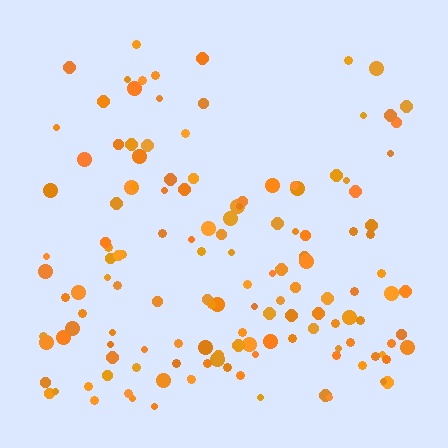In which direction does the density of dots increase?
From top to bottom, with the bottom side densest.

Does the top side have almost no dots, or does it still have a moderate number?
Still a moderate number, just noticeably fewer than the bottom.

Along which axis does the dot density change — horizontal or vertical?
Vertical.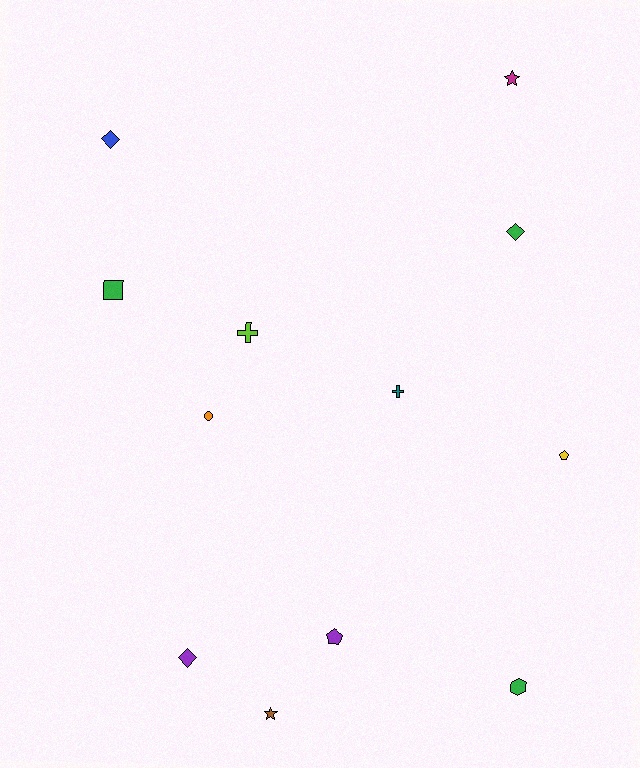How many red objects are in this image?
There are no red objects.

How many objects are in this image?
There are 12 objects.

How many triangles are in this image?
There are no triangles.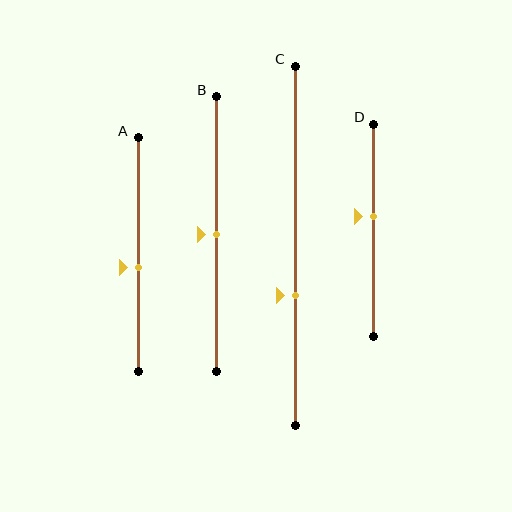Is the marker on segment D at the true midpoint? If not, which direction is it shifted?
No, the marker on segment D is shifted upward by about 6% of the segment length.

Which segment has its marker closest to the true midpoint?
Segment B has its marker closest to the true midpoint.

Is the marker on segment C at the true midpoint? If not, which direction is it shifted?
No, the marker on segment C is shifted downward by about 14% of the segment length.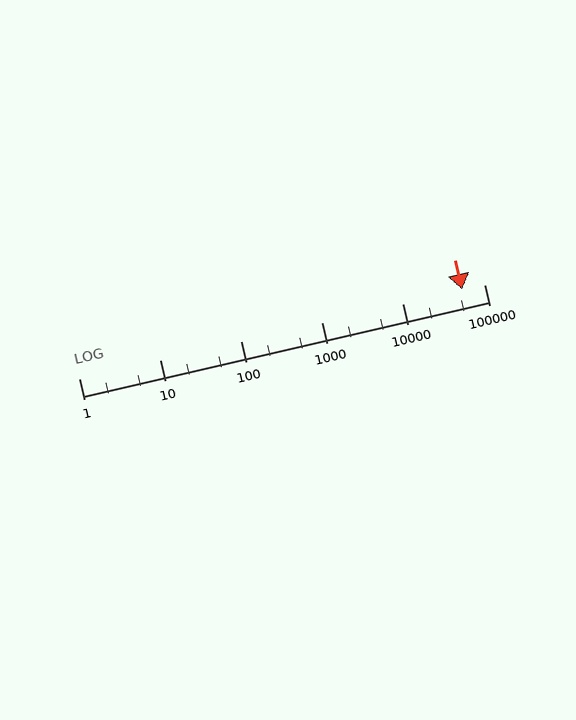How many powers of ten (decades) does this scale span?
The scale spans 5 decades, from 1 to 100000.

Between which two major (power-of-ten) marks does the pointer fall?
The pointer is between 10000 and 100000.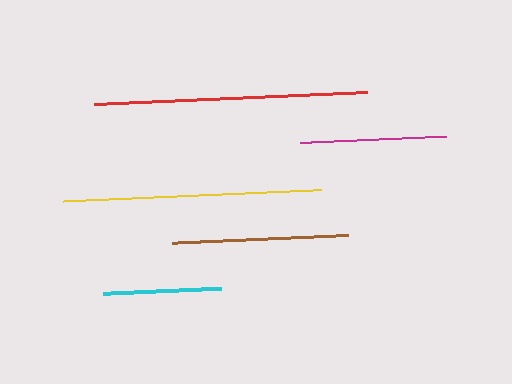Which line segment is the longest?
The red line is the longest at approximately 272 pixels.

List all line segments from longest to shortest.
From longest to shortest: red, yellow, brown, magenta, cyan.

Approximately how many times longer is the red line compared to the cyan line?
The red line is approximately 2.3 times the length of the cyan line.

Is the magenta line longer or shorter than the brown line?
The brown line is longer than the magenta line.